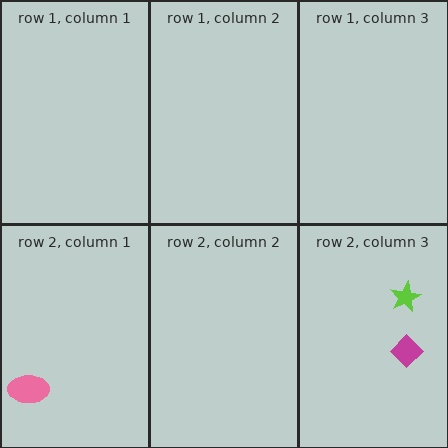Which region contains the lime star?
The row 2, column 3 region.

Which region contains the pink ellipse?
The row 2, column 1 region.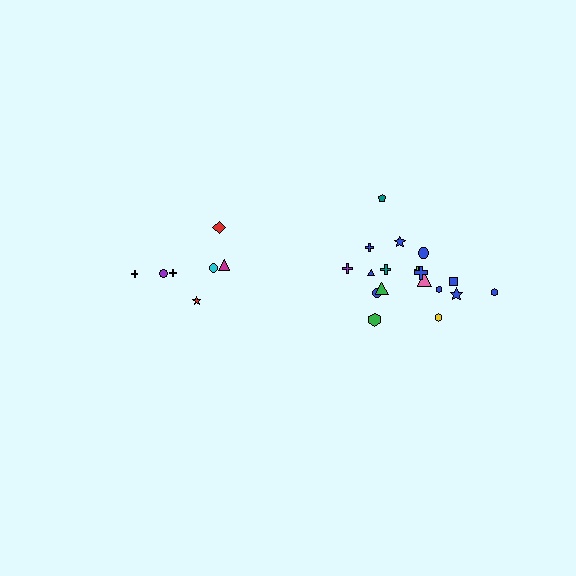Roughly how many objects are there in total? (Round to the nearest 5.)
Roughly 25 objects in total.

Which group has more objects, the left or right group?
The right group.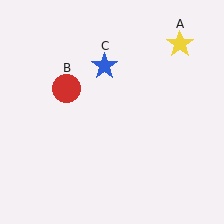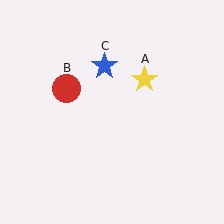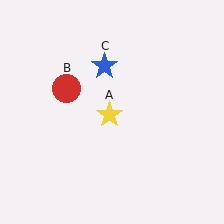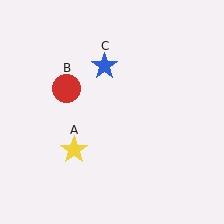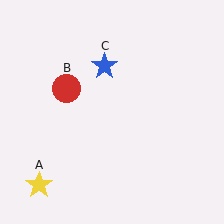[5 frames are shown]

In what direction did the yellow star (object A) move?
The yellow star (object A) moved down and to the left.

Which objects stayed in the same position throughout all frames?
Red circle (object B) and blue star (object C) remained stationary.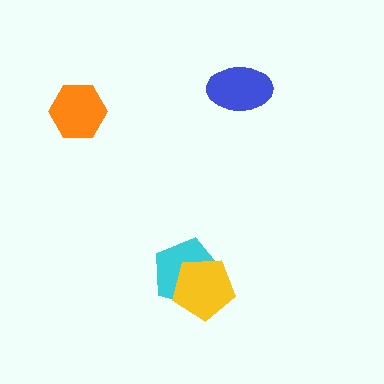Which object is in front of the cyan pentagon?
The yellow pentagon is in front of the cyan pentagon.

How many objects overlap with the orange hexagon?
0 objects overlap with the orange hexagon.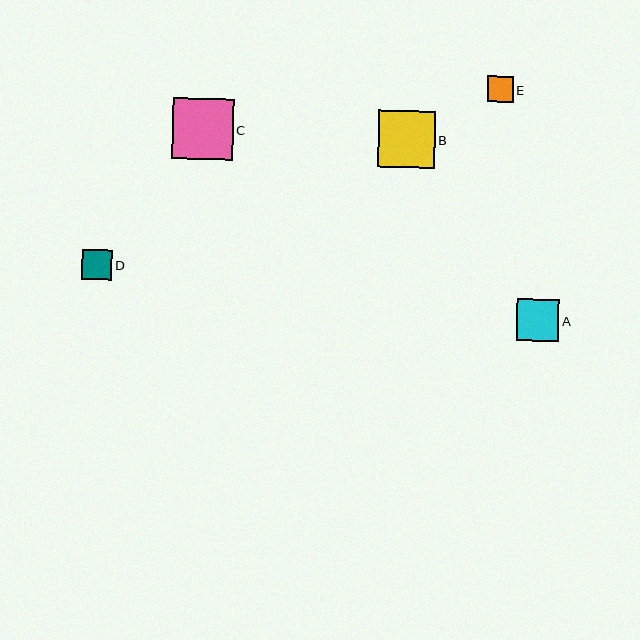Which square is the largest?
Square C is the largest with a size of approximately 60 pixels.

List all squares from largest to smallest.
From largest to smallest: C, B, A, D, E.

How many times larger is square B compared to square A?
Square B is approximately 1.3 times the size of square A.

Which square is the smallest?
Square E is the smallest with a size of approximately 26 pixels.